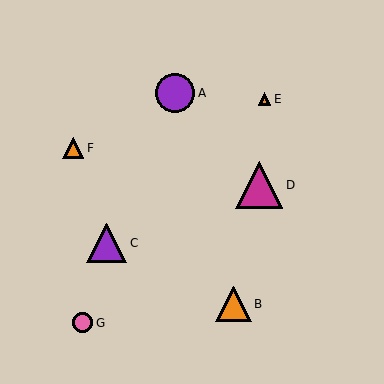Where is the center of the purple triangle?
The center of the purple triangle is at (107, 243).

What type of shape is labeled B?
Shape B is an orange triangle.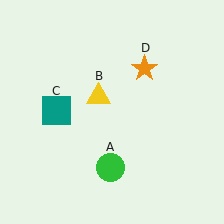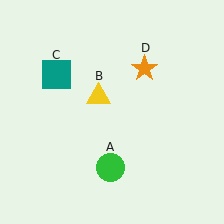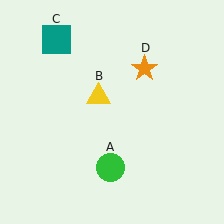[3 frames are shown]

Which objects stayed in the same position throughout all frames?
Green circle (object A) and yellow triangle (object B) and orange star (object D) remained stationary.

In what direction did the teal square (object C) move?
The teal square (object C) moved up.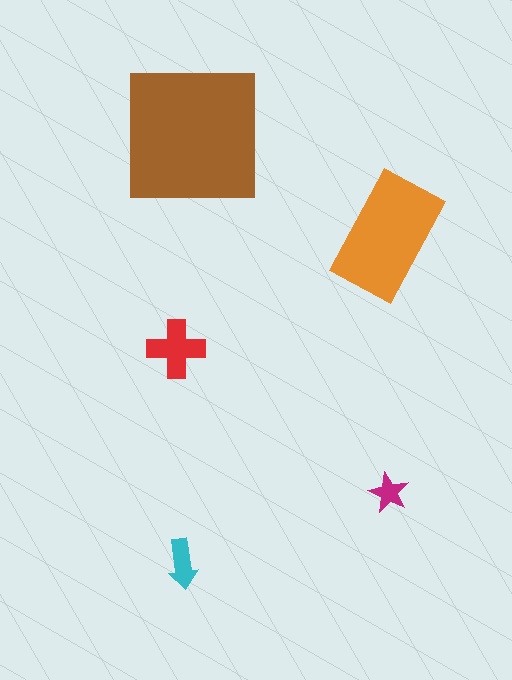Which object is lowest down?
The cyan arrow is bottommost.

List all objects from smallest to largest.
The magenta star, the cyan arrow, the red cross, the orange rectangle, the brown square.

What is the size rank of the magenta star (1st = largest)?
5th.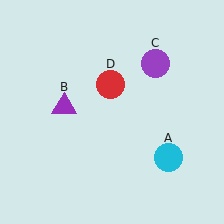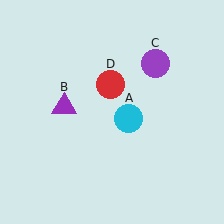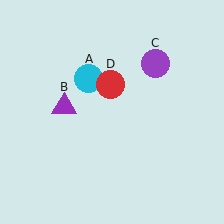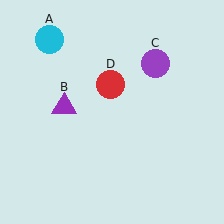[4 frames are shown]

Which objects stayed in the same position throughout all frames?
Purple triangle (object B) and purple circle (object C) and red circle (object D) remained stationary.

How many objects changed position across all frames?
1 object changed position: cyan circle (object A).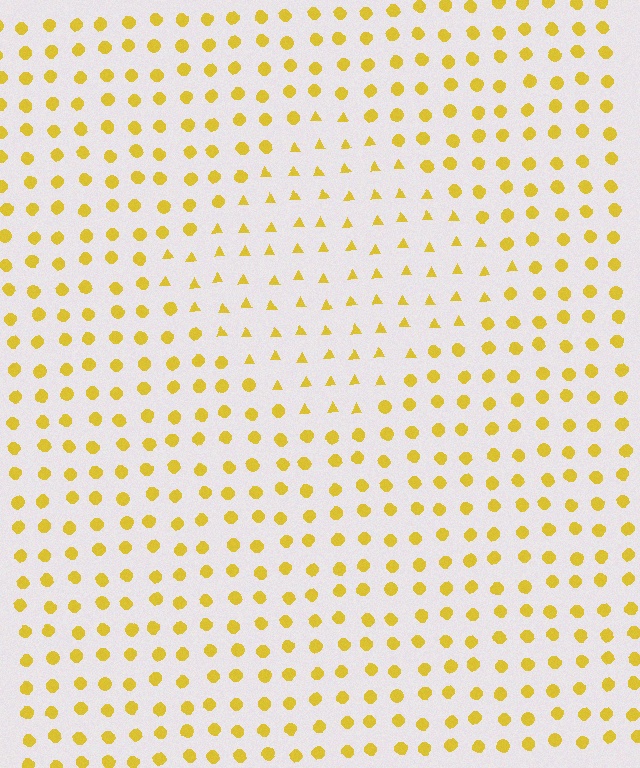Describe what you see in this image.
The image is filled with small yellow elements arranged in a uniform grid. A diamond-shaped region contains triangles, while the surrounding area contains circles. The boundary is defined purely by the change in element shape.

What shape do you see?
I see a diamond.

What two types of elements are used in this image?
The image uses triangles inside the diamond region and circles outside it.